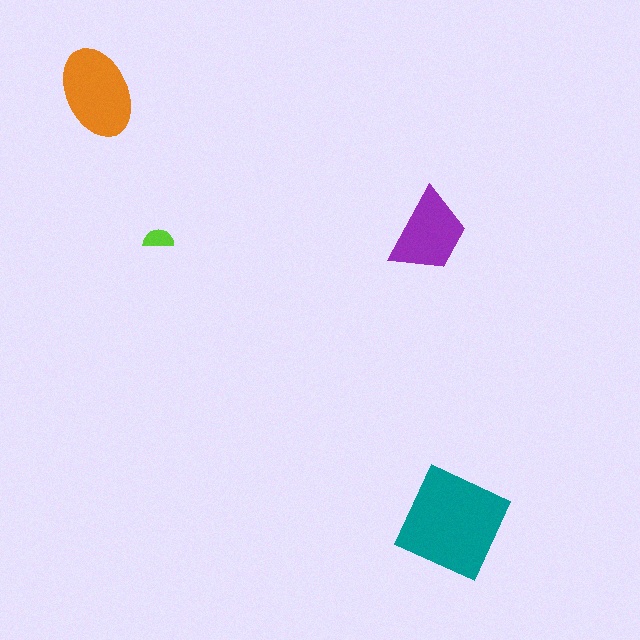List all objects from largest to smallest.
The teal diamond, the orange ellipse, the purple trapezoid, the lime semicircle.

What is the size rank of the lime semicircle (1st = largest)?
4th.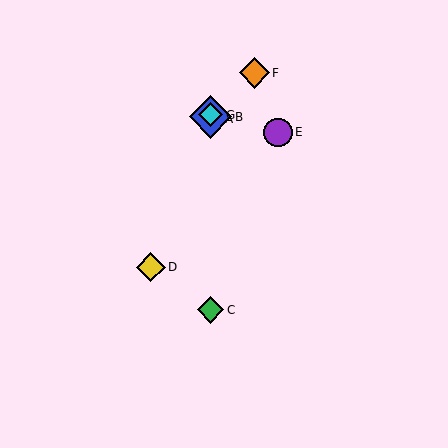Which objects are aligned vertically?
Objects A, B, C, G are aligned vertically.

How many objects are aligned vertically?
4 objects (A, B, C, G) are aligned vertically.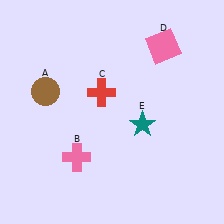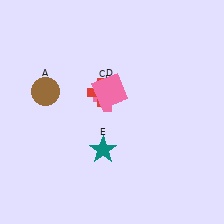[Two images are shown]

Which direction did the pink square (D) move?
The pink square (D) moved left.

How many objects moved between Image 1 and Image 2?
3 objects moved between the two images.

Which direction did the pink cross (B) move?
The pink cross (B) moved up.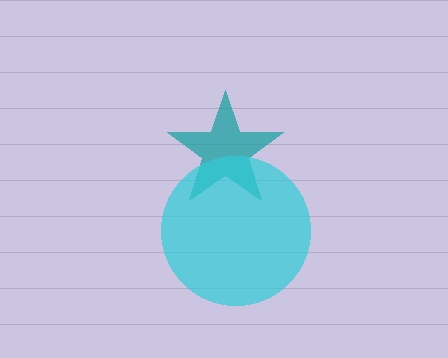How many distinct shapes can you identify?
There are 2 distinct shapes: a teal star, a cyan circle.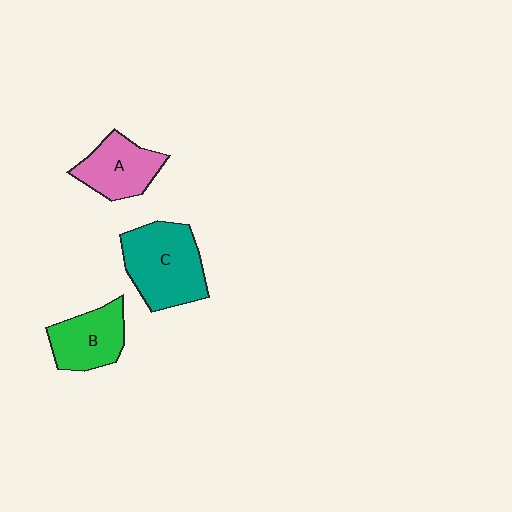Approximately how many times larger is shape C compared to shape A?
Approximately 1.5 times.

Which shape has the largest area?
Shape C (teal).